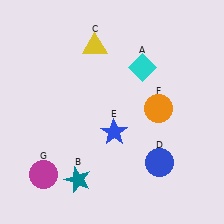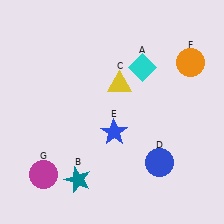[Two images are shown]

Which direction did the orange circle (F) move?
The orange circle (F) moved up.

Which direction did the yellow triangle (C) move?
The yellow triangle (C) moved down.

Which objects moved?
The objects that moved are: the yellow triangle (C), the orange circle (F).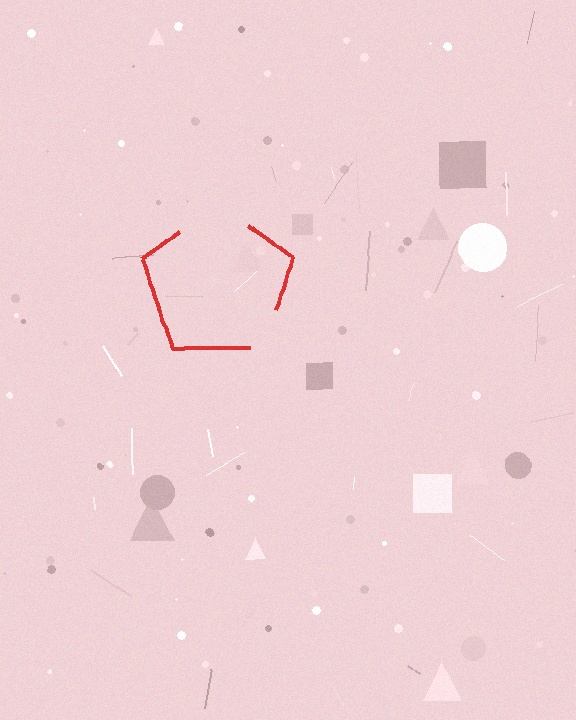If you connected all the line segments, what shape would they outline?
They would outline a pentagon.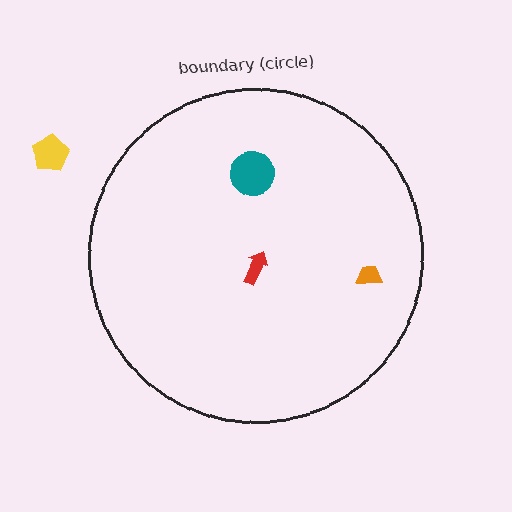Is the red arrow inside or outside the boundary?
Inside.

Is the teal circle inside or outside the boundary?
Inside.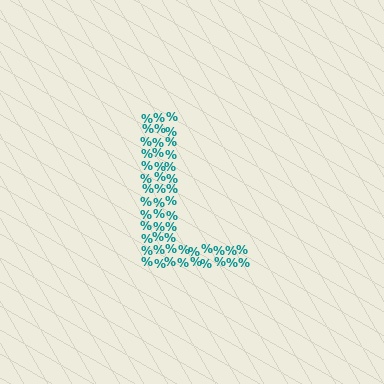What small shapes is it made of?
It is made of small percent signs.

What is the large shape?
The large shape is the letter L.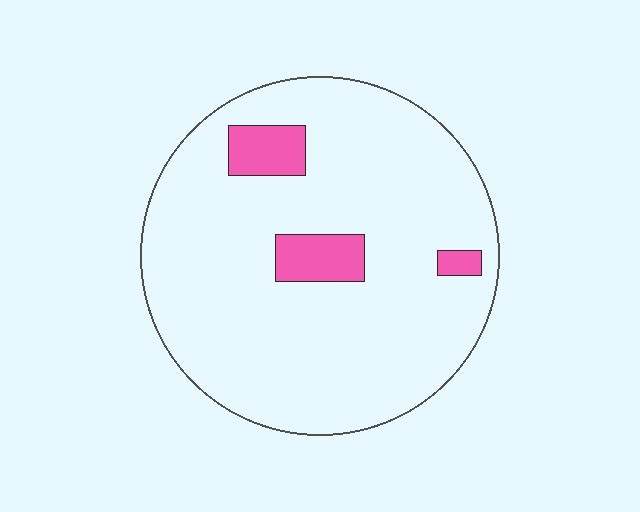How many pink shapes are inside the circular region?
3.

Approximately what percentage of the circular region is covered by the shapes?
Approximately 10%.